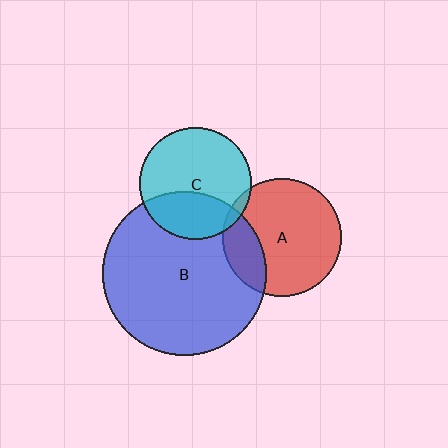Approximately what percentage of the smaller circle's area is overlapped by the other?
Approximately 5%.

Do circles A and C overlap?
Yes.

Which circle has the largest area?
Circle B (blue).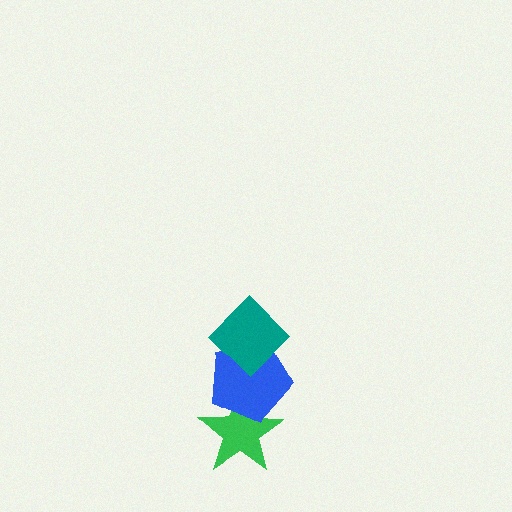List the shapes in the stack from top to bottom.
From top to bottom: the teal diamond, the blue pentagon, the green star.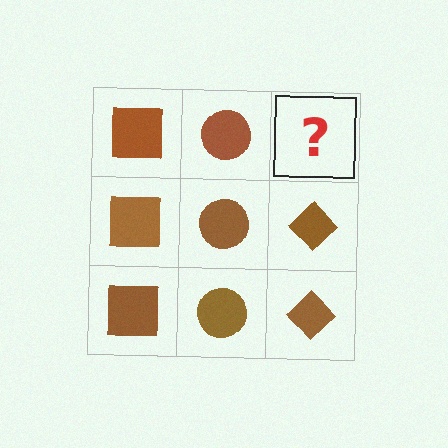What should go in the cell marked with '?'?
The missing cell should contain a brown diamond.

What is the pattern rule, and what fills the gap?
The rule is that each column has a consistent shape. The gap should be filled with a brown diamond.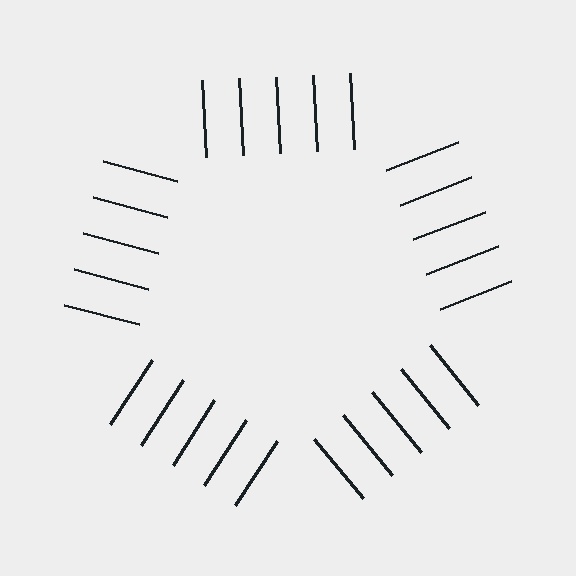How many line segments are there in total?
25 — 5 along each of the 5 edges.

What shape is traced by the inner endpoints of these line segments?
An illusory pentagon — the line segments terminate on its edges but no continuous stroke is drawn.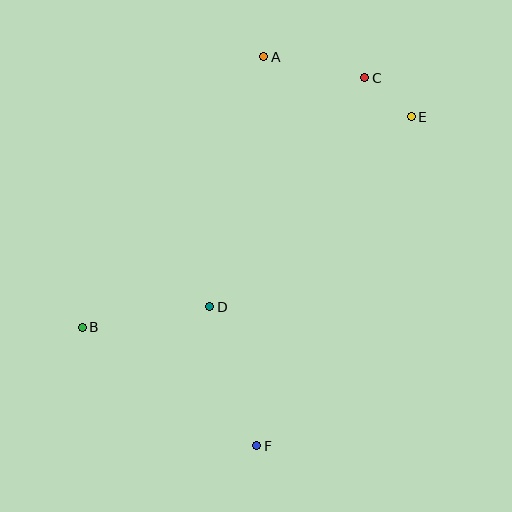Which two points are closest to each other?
Points C and E are closest to each other.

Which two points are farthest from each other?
Points B and E are farthest from each other.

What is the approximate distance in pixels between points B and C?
The distance between B and C is approximately 377 pixels.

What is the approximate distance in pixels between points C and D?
The distance between C and D is approximately 277 pixels.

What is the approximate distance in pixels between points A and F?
The distance between A and F is approximately 389 pixels.